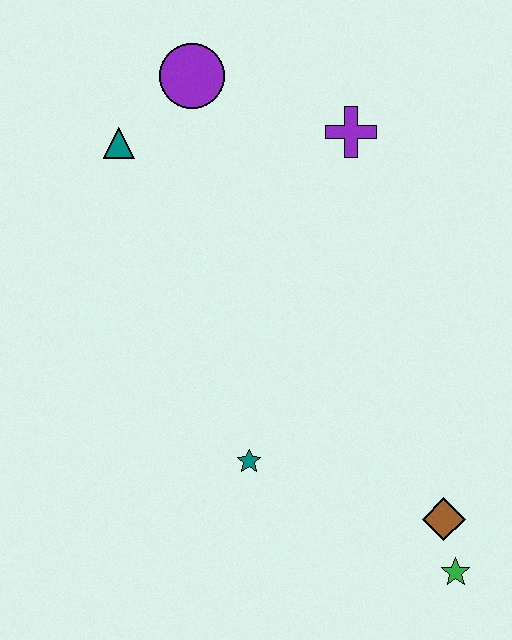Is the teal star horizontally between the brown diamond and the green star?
No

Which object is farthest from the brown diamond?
The purple circle is farthest from the brown diamond.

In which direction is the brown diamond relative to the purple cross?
The brown diamond is below the purple cross.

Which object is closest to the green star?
The brown diamond is closest to the green star.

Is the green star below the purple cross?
Yes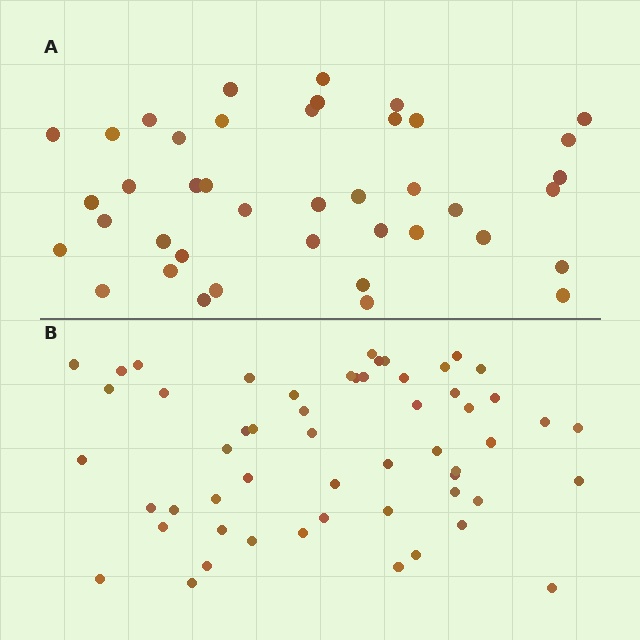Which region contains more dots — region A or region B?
Region B (the bottom region) has more dots.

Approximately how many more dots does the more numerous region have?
Region B has approximately 15 more dots than region A.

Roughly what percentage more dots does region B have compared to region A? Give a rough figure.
About 35% more.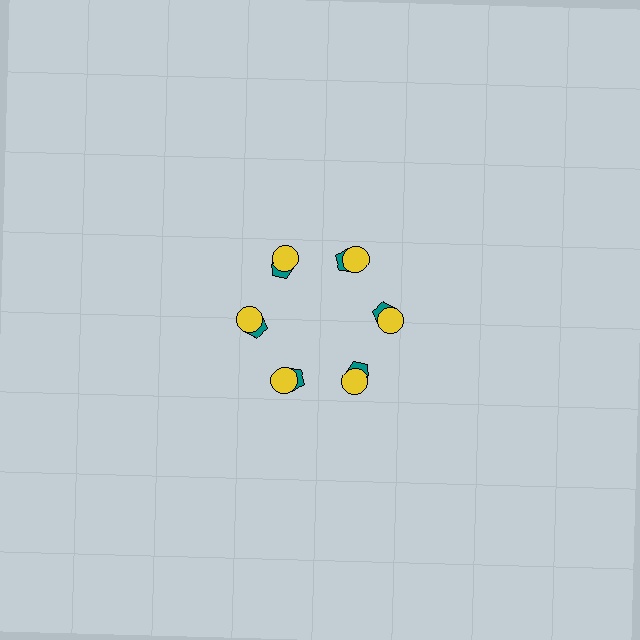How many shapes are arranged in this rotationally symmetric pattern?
There are 12 shapes, arranged in 6 groups of 2.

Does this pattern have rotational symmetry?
Yes, this pattern has 6-fold rotational symmetry. It looks the same after rotating 60 degrees around the center.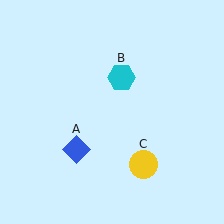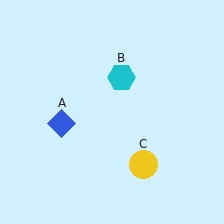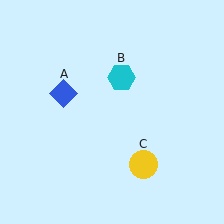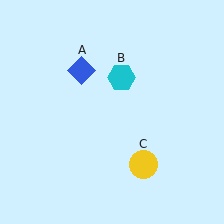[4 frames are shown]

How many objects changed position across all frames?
1 object changed position: blue diamond (object A).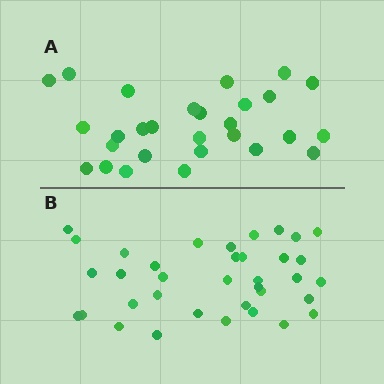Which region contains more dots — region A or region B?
Region B (the bottom region) has more dots.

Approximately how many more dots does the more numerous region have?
Region B has roughly 8 or so more dots than region A.